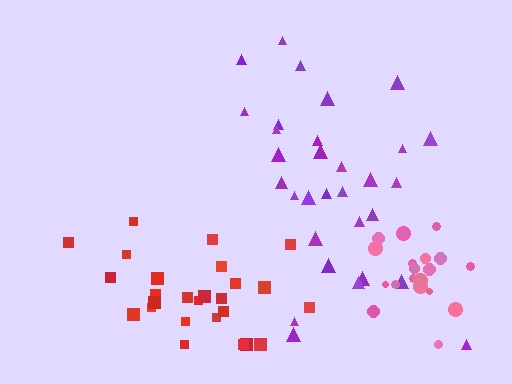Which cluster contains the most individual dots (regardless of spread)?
Purple (31).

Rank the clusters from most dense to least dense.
pink, red, purple.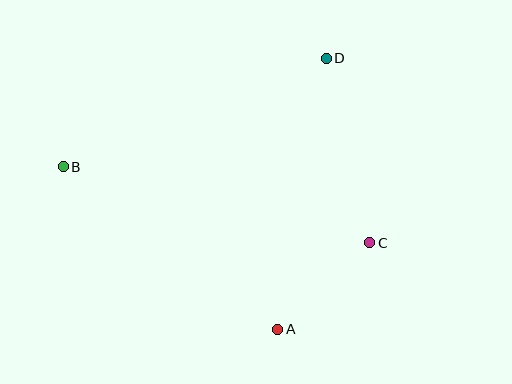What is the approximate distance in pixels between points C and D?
The distance between C and D is approximately 189 pixels.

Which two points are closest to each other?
Points A and C are closest to each other.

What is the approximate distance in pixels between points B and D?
The distance between B and D is approximately 285 pixels.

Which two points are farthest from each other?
Points B and C are farthest from each other.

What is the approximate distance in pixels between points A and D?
The distance between A and D is approximately 276 pixels.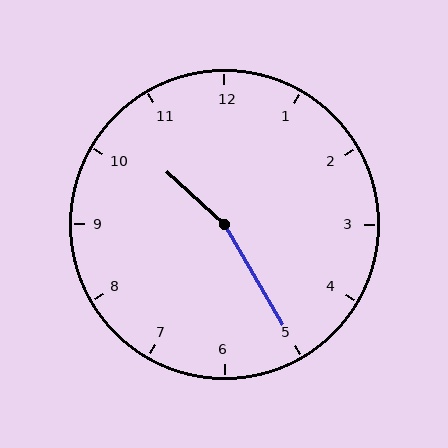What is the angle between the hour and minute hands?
Approximately 162 degrees.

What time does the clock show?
10:25.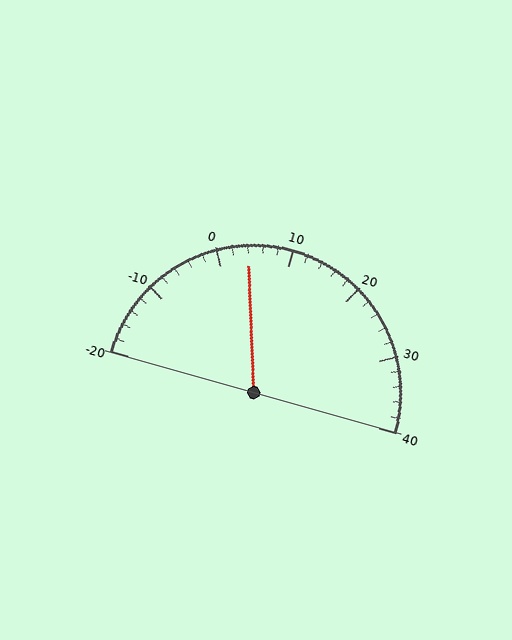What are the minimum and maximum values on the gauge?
The gauge ranges from -20 to 40.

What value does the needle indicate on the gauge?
The needle indicates approximately 4.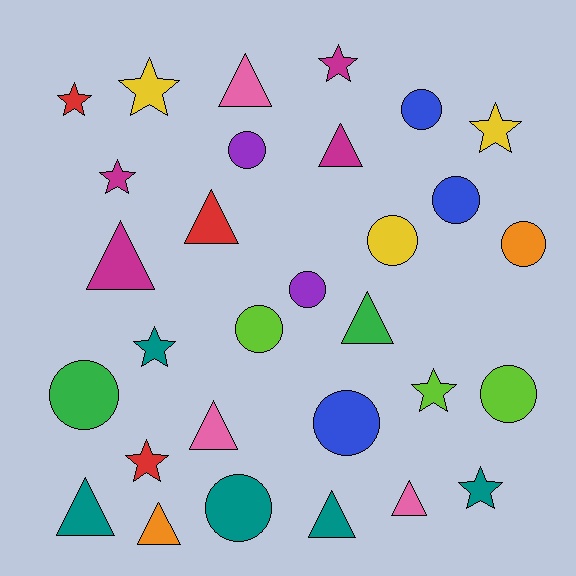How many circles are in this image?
There are 11 circles.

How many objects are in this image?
There are 30 objects.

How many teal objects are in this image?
There are 5 teal objects.